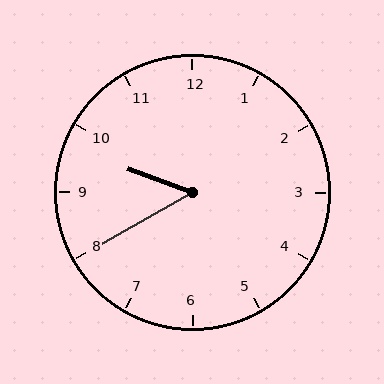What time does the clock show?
9:40.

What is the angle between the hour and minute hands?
Approximately 50 degrees.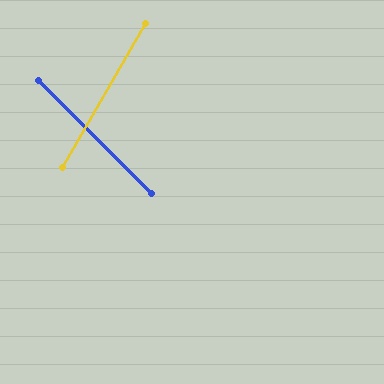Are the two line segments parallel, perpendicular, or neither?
Neither parallel nor perpendicular — they differ by about 74°.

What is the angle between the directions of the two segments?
Approximately 74 degrees.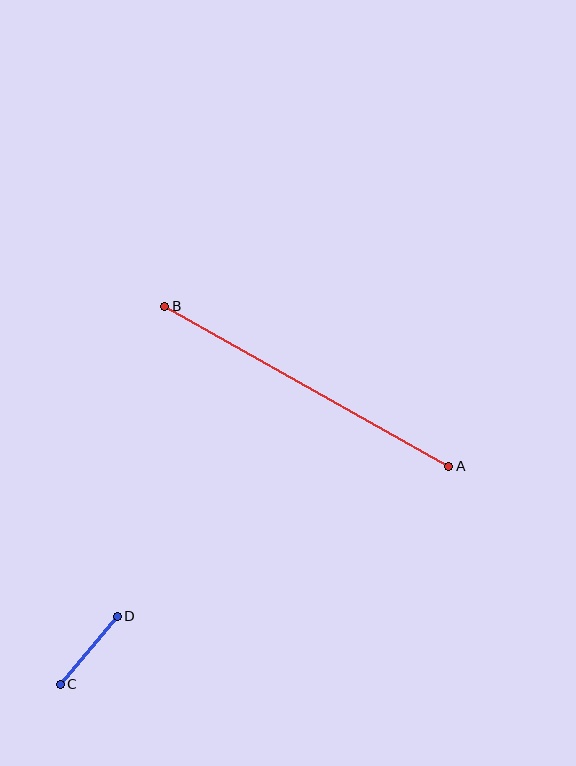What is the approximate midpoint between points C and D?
The midpoint is at approximately (89, 650) pixels.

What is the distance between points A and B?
The distance is approximately 326 pixels.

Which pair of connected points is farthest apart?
Points A and B are farthest apart.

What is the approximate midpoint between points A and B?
The midpoint is at approximately (307, 386) pixels.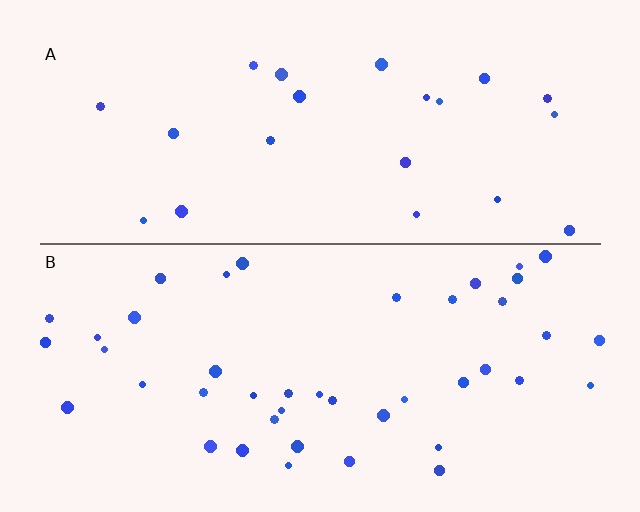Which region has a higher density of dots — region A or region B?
B (the bottom).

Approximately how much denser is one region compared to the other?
Approximately 2.0× — region B over region A.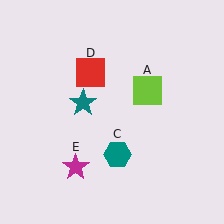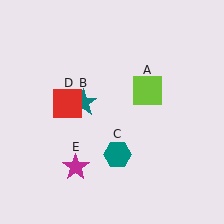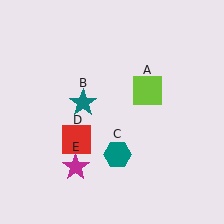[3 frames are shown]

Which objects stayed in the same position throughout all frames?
Lime square (object A) and teal star (object B) and teal hexagon (object C) and magenta star (object E) remained stationary.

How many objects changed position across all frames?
1 object changed position: red square (object D).